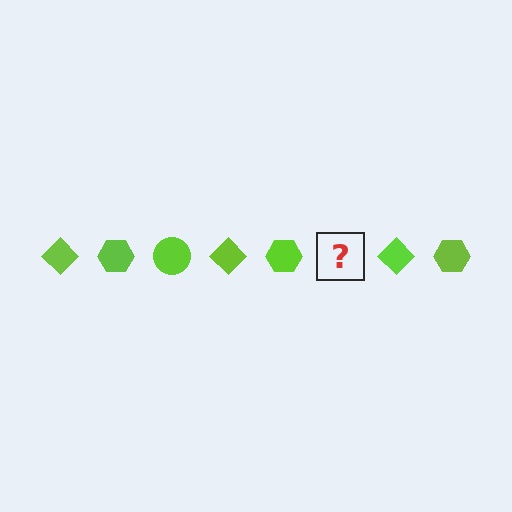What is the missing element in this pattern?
The missing element is a lime circle.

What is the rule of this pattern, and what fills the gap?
The rule is that the pattern cycles through diamond, hexagon, circle shapes in lime. The gap should be filled with a lime circle.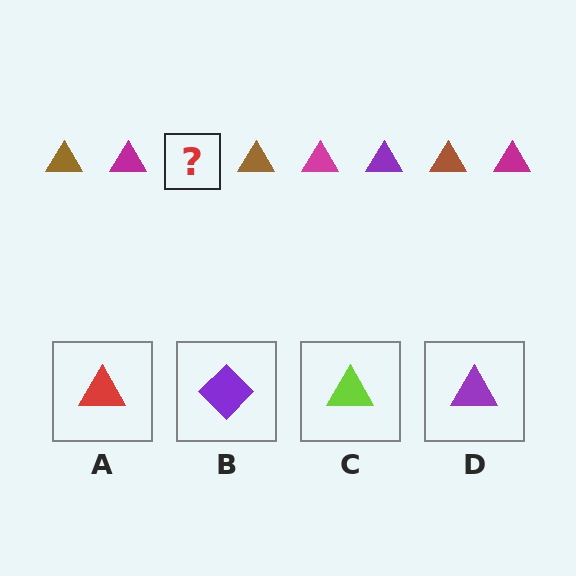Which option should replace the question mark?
Option D.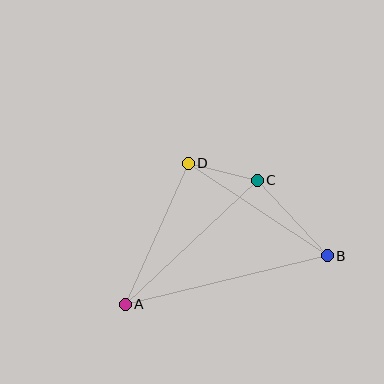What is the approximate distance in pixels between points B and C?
The distance between B and C is approximately 103 pixels.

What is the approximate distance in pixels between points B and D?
The distance between B and D is approximately 167 pixels.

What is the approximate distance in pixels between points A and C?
The distance between A and C is approximately 181 pixels.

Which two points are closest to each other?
Points C and D are closest to each other.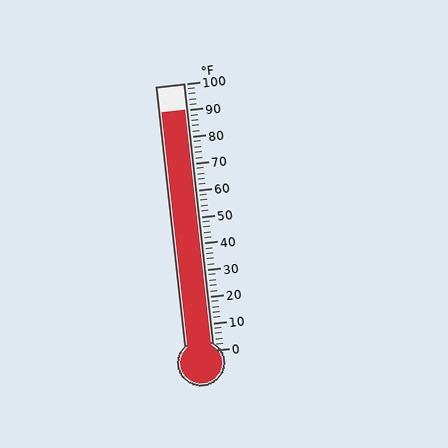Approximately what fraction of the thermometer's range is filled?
The thermometer is filled to approximately 90% of its range.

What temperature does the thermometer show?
The thermometer shows approximately 90°F.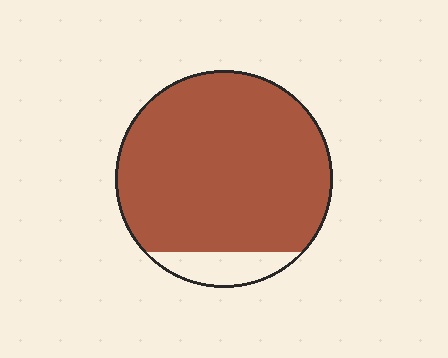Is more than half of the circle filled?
Yes.